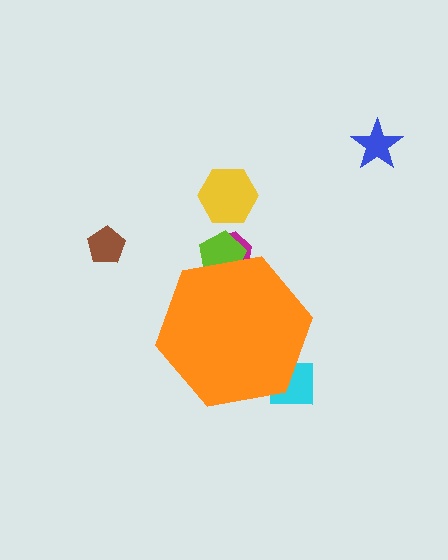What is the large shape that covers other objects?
An orange hexagon.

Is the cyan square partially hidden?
Yes, the cyan square is partially hidden behind the orange hexagon.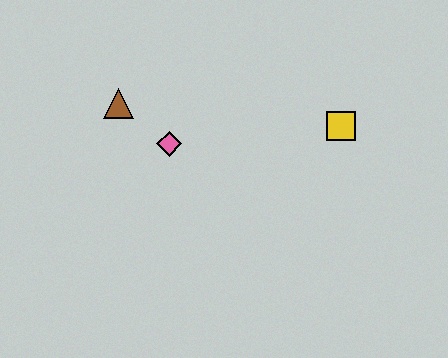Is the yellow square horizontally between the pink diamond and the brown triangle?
No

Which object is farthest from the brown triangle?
The yellow square is farthest from the brown triangle.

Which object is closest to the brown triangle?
The pink diamond is closest to the brown triangle.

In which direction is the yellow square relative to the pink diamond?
The yellow square is to the right of the pink diamond.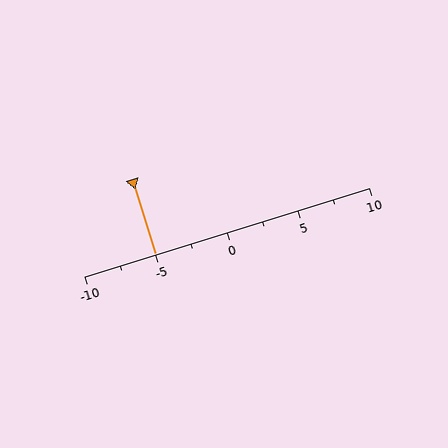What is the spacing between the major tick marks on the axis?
The major ticks are spaced 5 apart.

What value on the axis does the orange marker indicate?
The marker indicates approximately -5.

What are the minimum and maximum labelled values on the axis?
The axis runs from -10 to 10.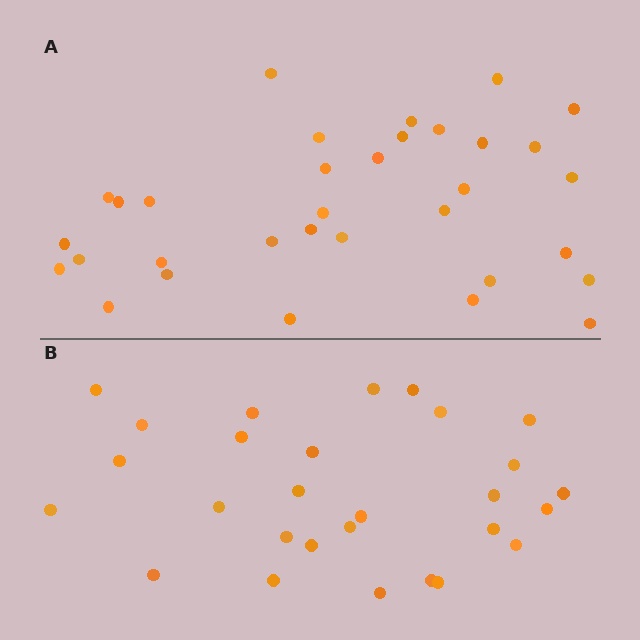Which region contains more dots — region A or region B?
Region A (the top region) has more dots.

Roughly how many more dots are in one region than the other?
Region A has about 5 more dots than region B.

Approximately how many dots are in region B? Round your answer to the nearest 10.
About 30 dots. (The exact count is 28, which rounds to 30.)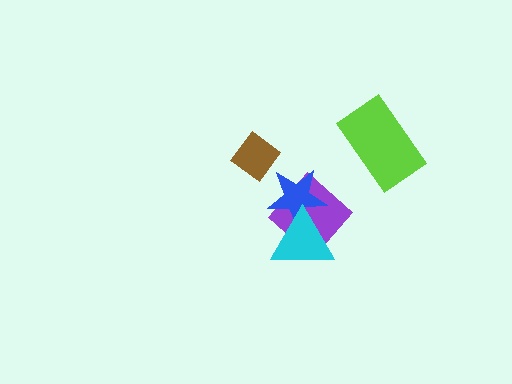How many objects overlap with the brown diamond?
0 objects overlap with the brown diamond.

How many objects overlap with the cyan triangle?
2 objects overlap with the cyan triangle.